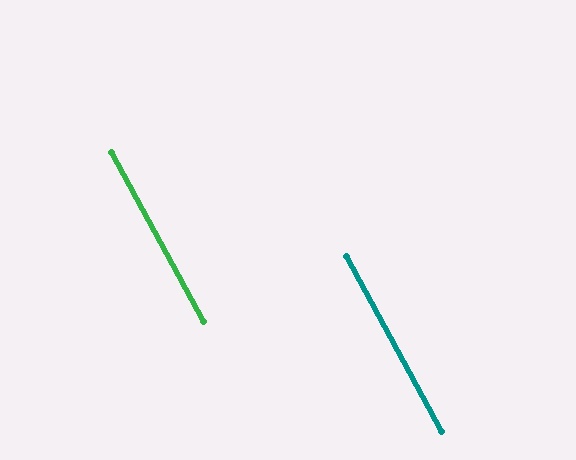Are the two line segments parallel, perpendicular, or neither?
Parallel — their directions differ by only 0.3°.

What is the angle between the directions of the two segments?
Approximately 0 degrees.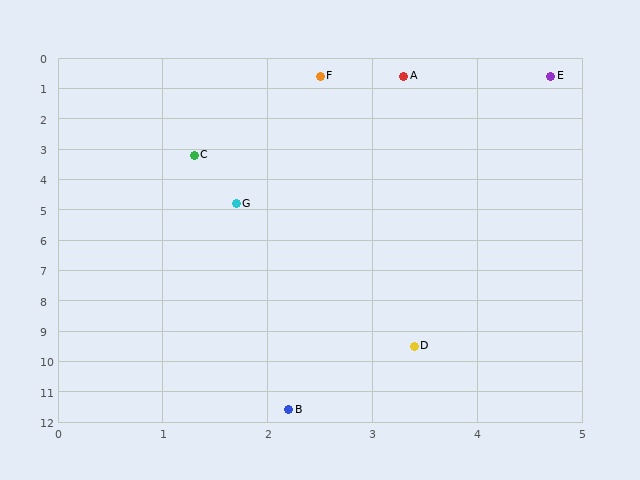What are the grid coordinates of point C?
Point C is at approximately (1.3, 3.2).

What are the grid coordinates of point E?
Point E is at approximately (4.7, 0.6).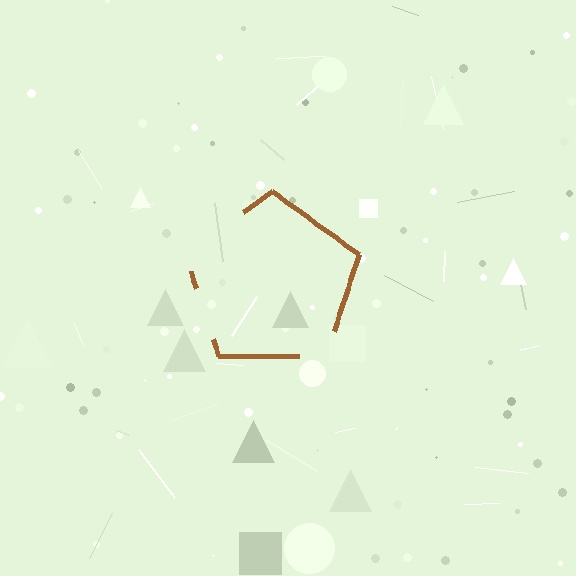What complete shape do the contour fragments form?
The contour fragments form a pentagon.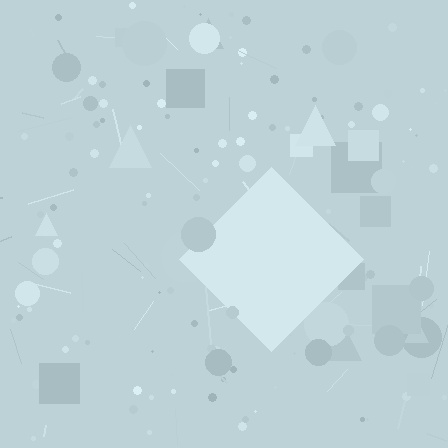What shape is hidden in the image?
A diamond is hidden in the image.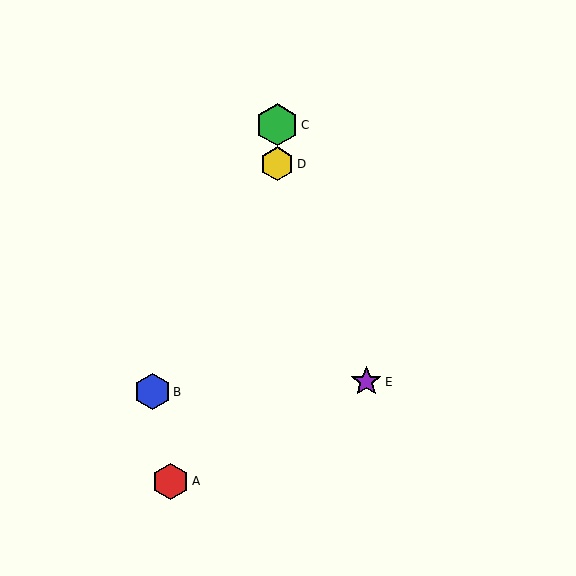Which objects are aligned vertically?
Objects C, D are aligned vertically.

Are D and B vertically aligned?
No, D is at x≈277 and B is at x≈152.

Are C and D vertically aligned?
Yes, both are at x≈277.